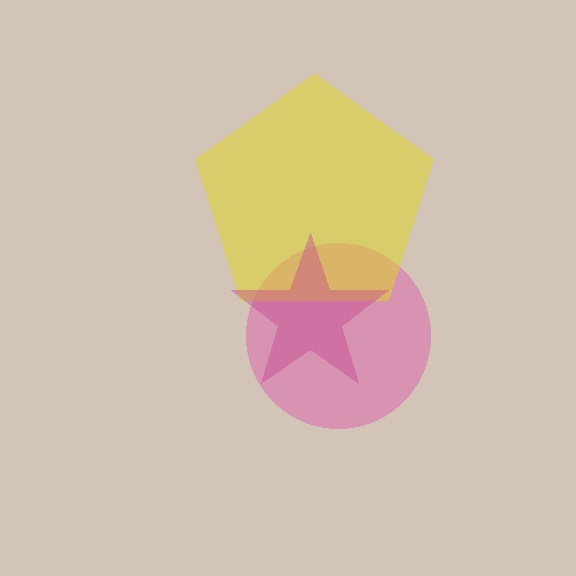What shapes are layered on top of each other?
The layered shapes are: a pink circle, a yellow pentagon, a magenta star.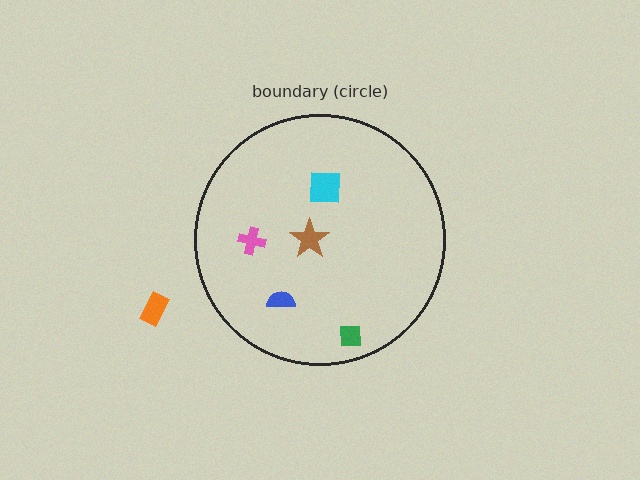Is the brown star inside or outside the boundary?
Inside.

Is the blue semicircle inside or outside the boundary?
Inside.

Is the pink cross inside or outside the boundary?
Inside.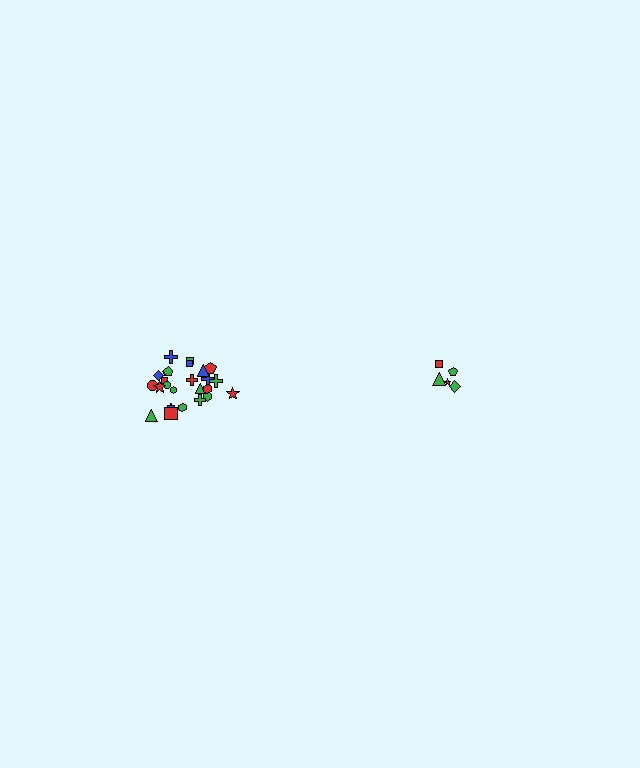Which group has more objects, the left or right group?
The left group.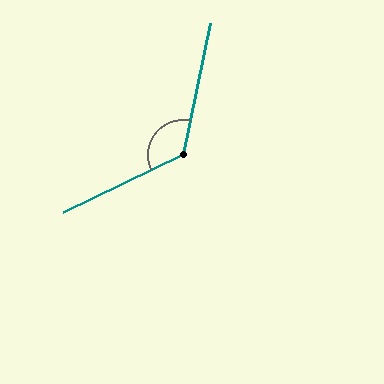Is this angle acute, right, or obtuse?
It is obtuse.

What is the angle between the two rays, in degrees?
Approximately 127 degrees.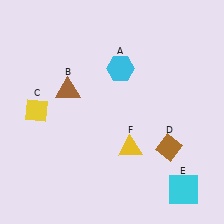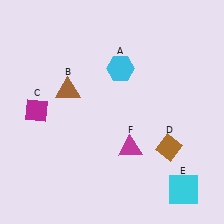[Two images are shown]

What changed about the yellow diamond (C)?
In Image 1, C is yellow. In Image 2, it changed to magenta.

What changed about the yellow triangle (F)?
In Image 1, F is yellow. In Image 2, it changed to magenta.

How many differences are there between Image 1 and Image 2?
There are 2 differences between the two images.